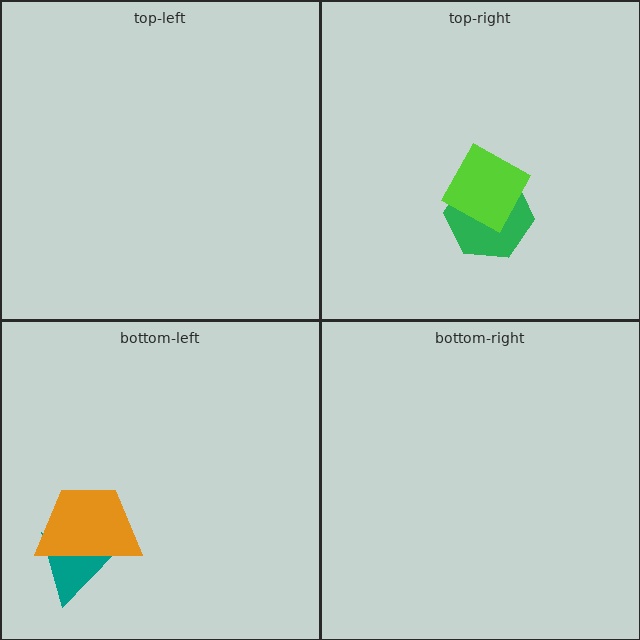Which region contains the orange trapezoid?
The bottom-left region.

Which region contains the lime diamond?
The top-right region.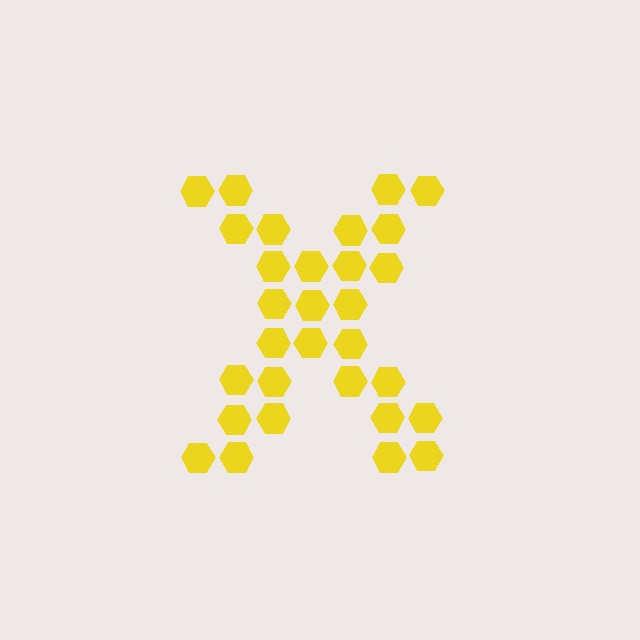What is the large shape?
The large shape is the letter X.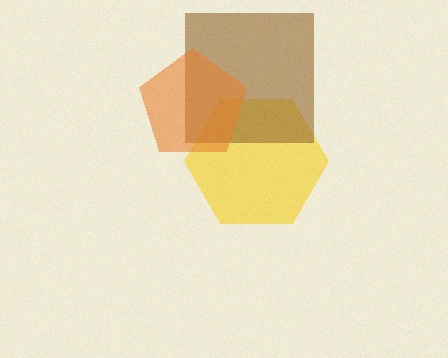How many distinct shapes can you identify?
There are 3 distinct shapes: a yellow hexagon, a brown square, an orange pentagon.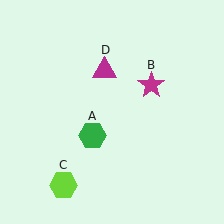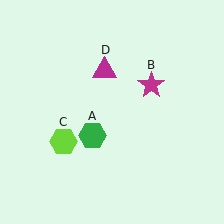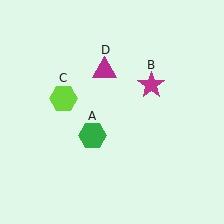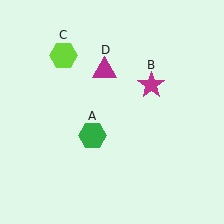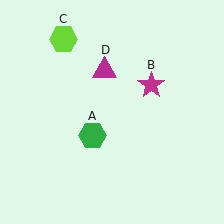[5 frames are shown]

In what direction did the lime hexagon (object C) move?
The lime hexagon (object C) moved up.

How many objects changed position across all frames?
1 object changed position: lime hexagon (object C).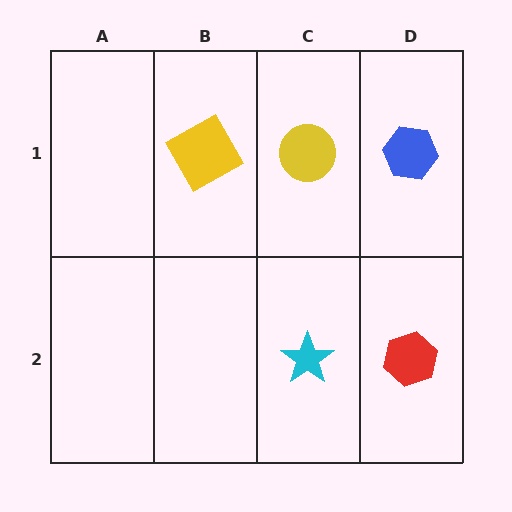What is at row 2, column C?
A cyan star.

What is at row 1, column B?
A yellow square.